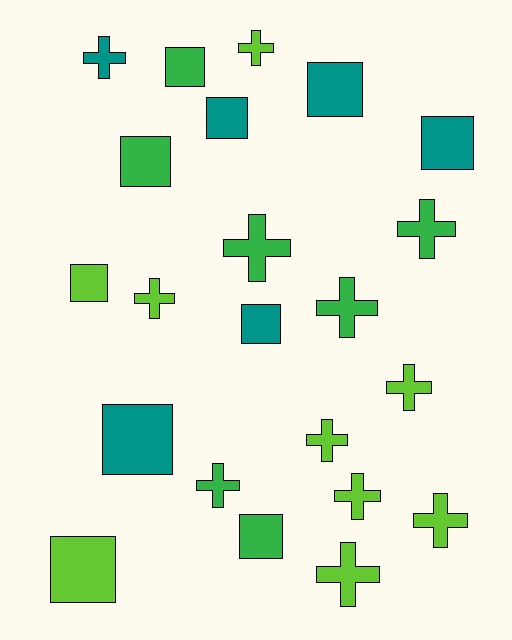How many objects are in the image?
There are 22 objects.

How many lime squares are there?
There are 2 lime squares.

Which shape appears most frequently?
Cross, with 12 objects.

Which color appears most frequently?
Lime, with 9 objects.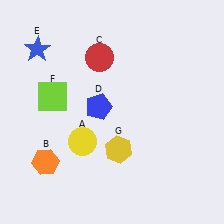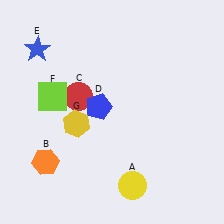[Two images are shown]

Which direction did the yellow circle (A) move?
The yellow circle (A) moved right.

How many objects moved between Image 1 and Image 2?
3 objects moved between the two images.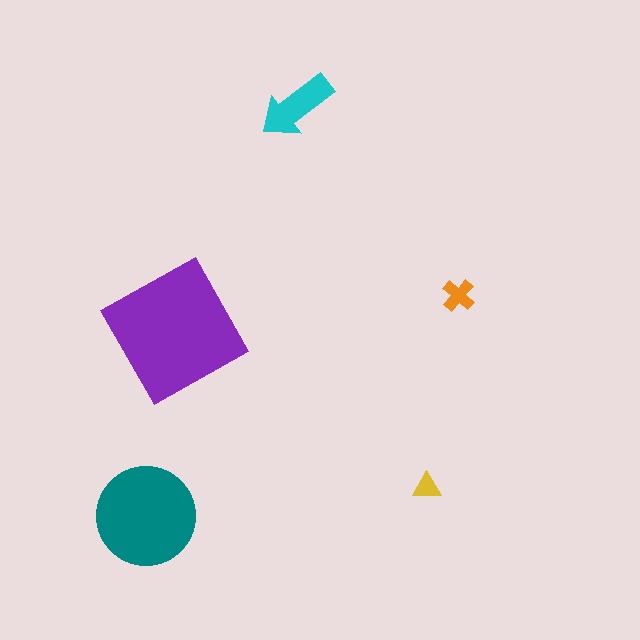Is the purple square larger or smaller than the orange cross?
Larger.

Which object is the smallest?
The yellow triangle.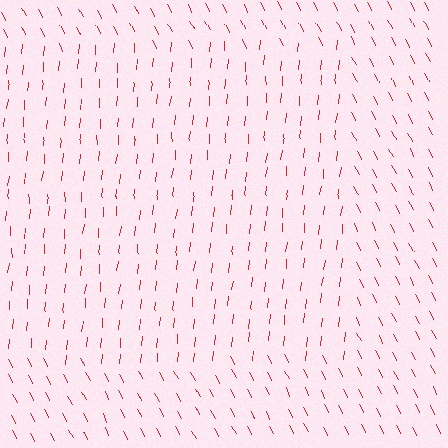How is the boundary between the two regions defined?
The boundary is defined purely by a change in line orientation (approximately 33 degrees difference). All lines are the same color and thickness.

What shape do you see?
I see a rectangle.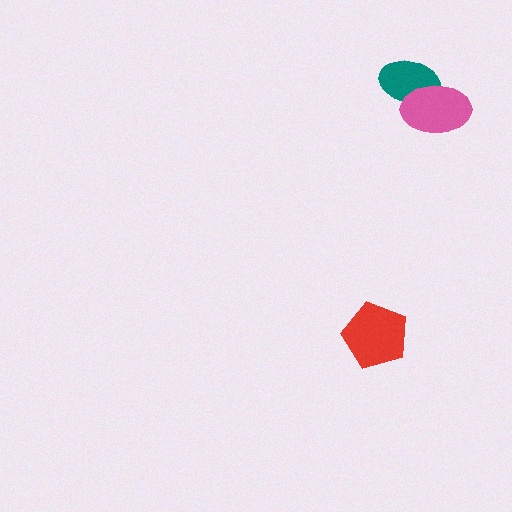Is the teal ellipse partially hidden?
Yes, it is partially covered by another shape.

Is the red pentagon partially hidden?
No, no other shape covers it.